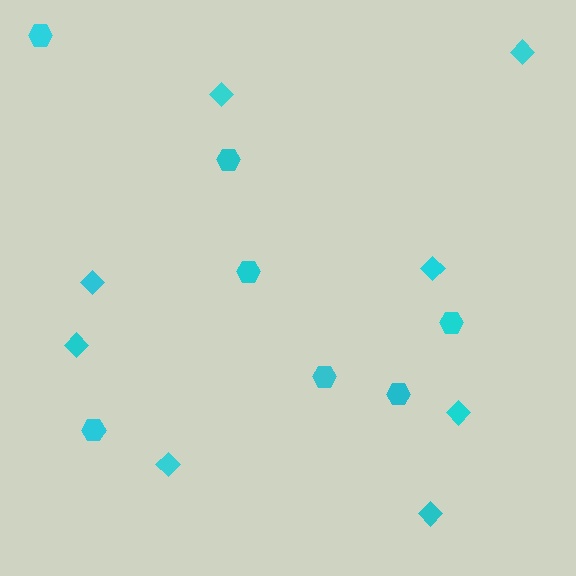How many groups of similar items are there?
There are 2 groups: one group of diamonds (8) and one group of hexagons (7).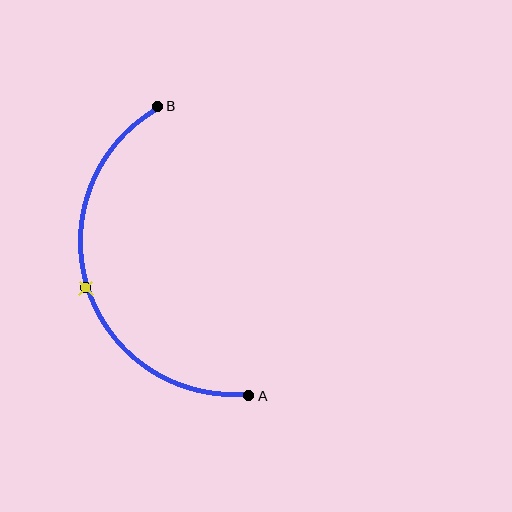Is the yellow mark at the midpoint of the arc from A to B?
Yes. The yellow mark lies on the arc at equal arc-length from both A and B — it is the arc midpoint.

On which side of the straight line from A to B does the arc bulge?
The arc bulges to the left of the straight line connecting A and B.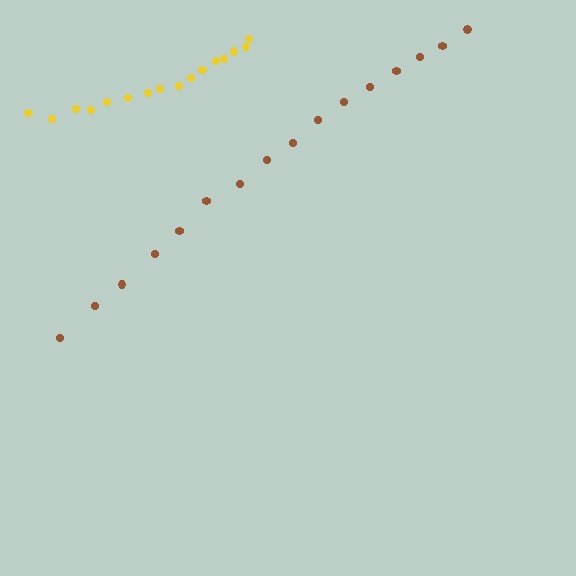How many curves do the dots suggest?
There are 2 distinct paths.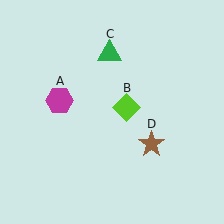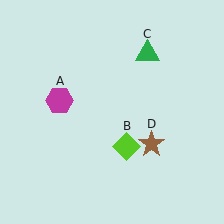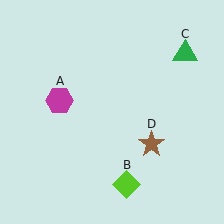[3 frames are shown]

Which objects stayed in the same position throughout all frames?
Magenta hexagon (object A) and brown star (object D) remained stationary.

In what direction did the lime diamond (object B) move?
The lime diamond (object B) moved down.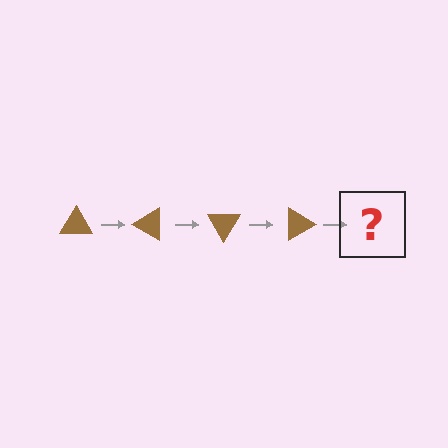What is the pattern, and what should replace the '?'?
The pattern is that the triangle rotates 30 degrees each step. The '?' should be a brown triangle rotated 120 degrees.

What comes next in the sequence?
The next element should be a brown triangle rotated 120 degrees.